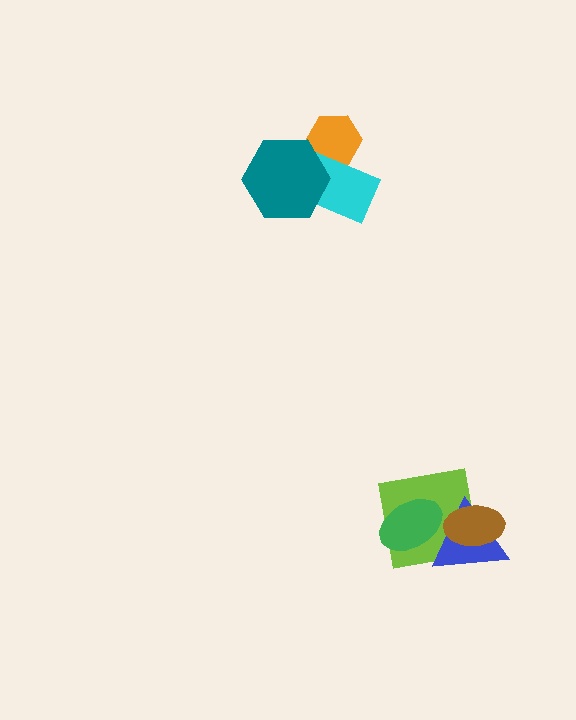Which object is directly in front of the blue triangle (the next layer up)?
The brown ellipse is directly in front of the blue triangle.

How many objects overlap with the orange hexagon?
2 objects overlap with the orange hexagon.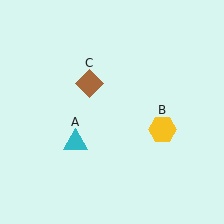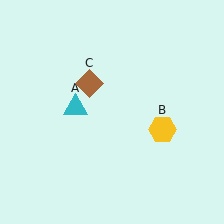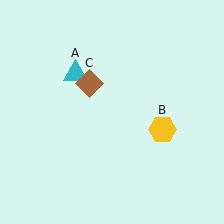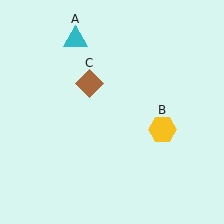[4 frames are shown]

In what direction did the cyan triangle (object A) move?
The cyan triangle (object A) moved up.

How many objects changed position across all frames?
1 object changed position: cyan triangle (object A).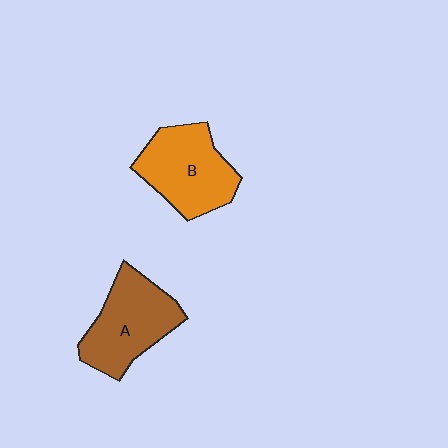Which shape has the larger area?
Shape A (brown).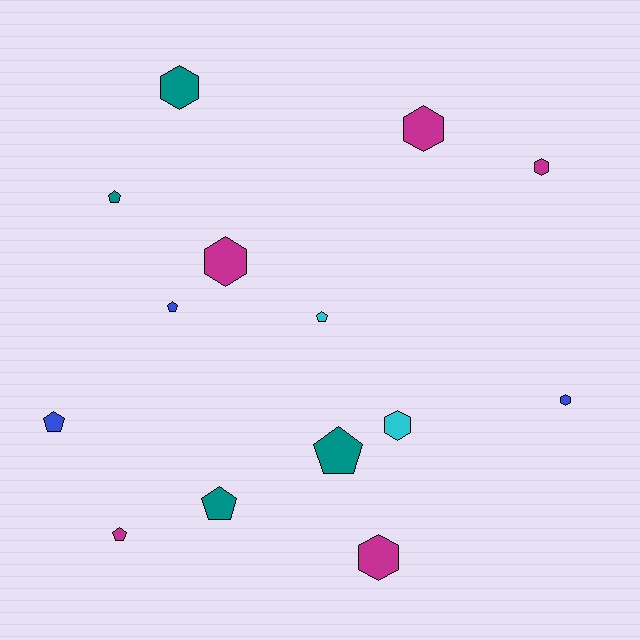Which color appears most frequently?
Magenta, with 5 objects.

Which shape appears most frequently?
Pentagon, with 7 objects.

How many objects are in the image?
There are 14 objects.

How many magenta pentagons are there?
There is 1 magenta pentagon.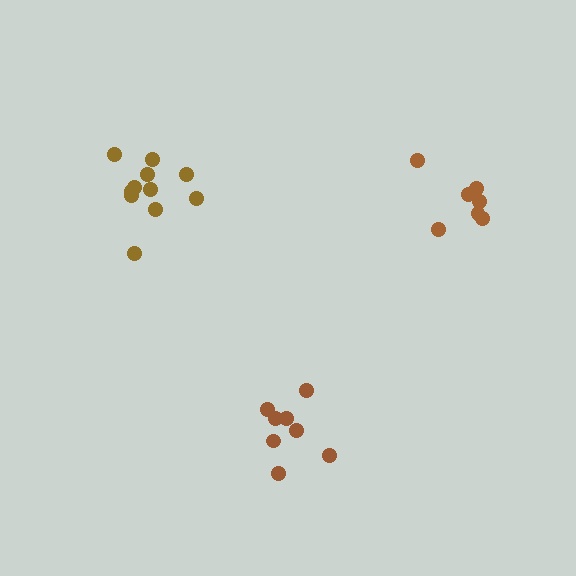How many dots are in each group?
Group 1: 11 dots, Group 2: 8 dots, Group 3: 7 dots (26 total).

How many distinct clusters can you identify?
There are 3 distinct clusters.